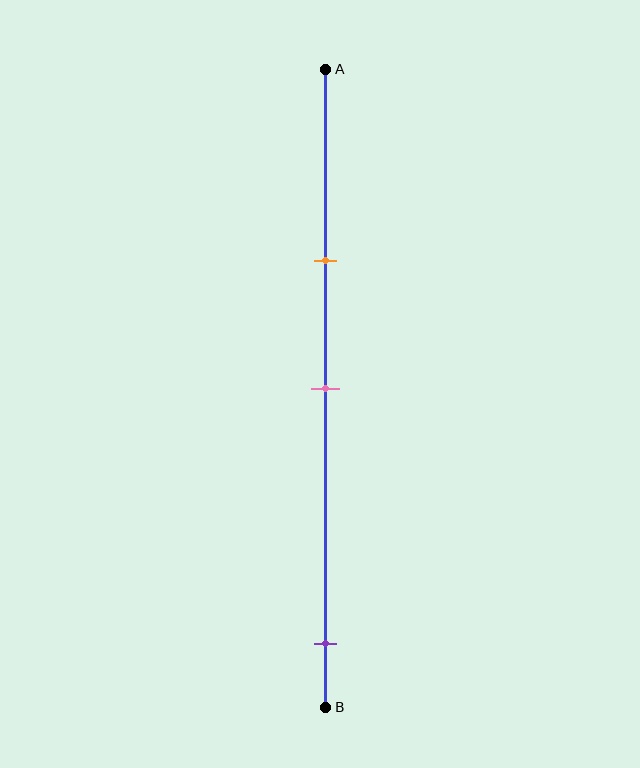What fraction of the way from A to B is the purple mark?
The purple mark is approximately 90% (0.9) of the way from A to B.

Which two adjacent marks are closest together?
The orange and pink marks are the closest adjacent pair.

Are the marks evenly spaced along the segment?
No, the marks are not evenly spaced.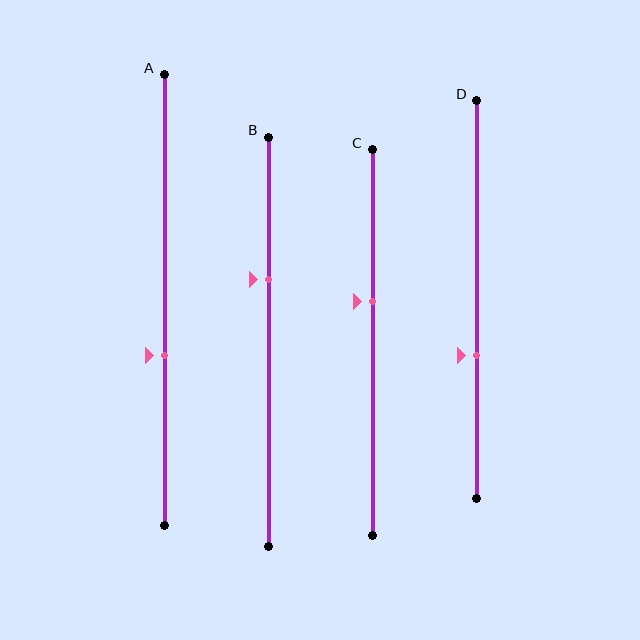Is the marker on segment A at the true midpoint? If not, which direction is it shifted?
No, the marker on segment A is shifted downward by about 12% of the segment length.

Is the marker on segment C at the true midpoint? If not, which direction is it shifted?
No, the marker on segment C is shifted upward by about 11% of the segment length.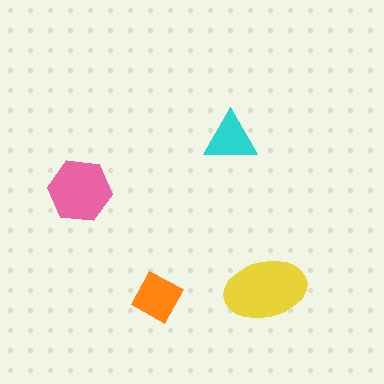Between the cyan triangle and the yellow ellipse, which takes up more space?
The yellow ellipse.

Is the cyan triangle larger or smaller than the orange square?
Smaller.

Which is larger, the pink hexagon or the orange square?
The pink hexagon.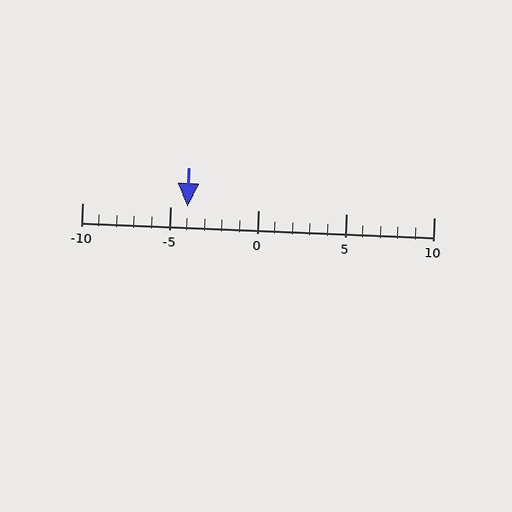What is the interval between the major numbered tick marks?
The major tick marks are spaced 5 units apart.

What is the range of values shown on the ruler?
The ruler shows values from -10 to 10.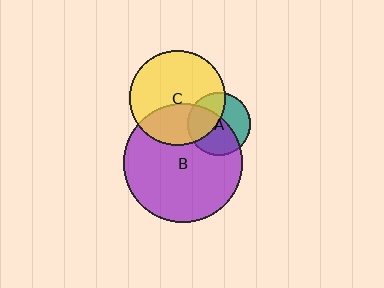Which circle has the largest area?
Circle B (purple).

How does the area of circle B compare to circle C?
Approximately 1.5 times.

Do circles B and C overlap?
Yes.